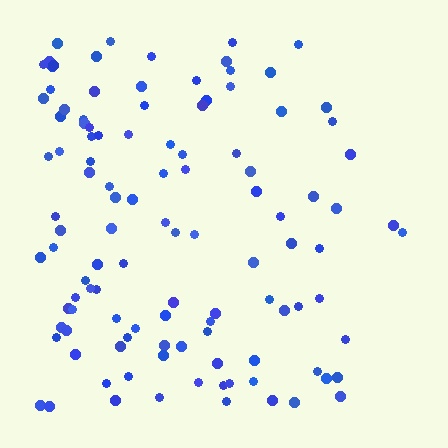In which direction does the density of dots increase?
From right to left, with the left side densest.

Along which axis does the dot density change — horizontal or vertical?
Horizontal.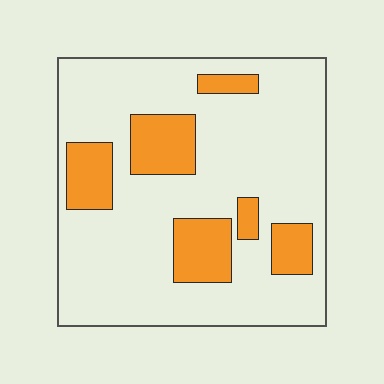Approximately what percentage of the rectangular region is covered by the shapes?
Approximately 20%.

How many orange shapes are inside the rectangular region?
6.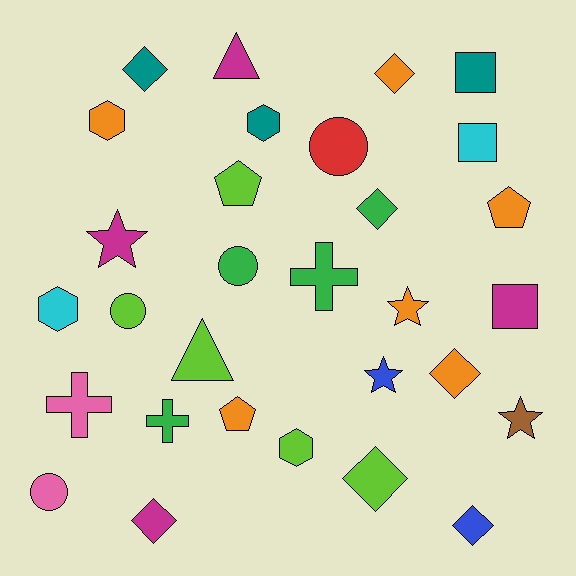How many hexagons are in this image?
There are 4 hexagons.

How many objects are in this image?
There are 30 objects.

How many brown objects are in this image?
There is 1 brown object.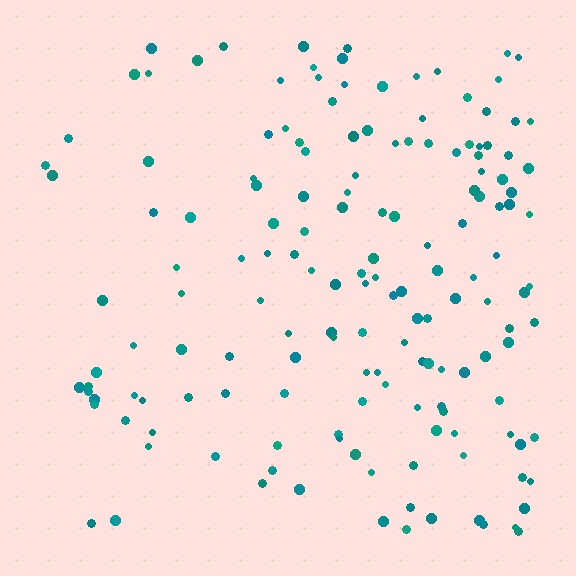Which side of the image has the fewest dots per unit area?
The left.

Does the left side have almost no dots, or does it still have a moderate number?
Still a moderate number, just noticeably fewer than the right.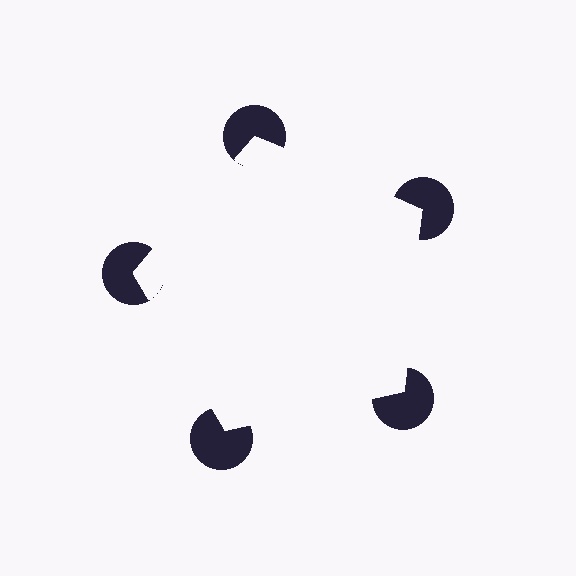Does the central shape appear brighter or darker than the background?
It typically appears slightly brighter than the background, even though no actual brightness change is drawn.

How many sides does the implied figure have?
5 sides.